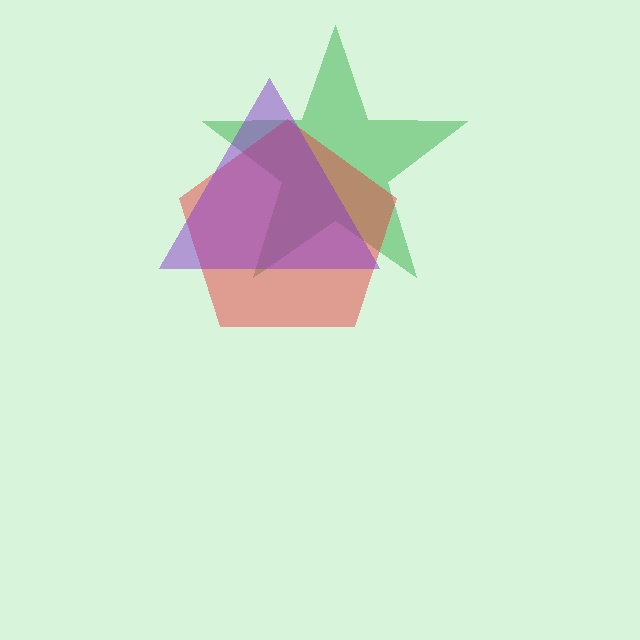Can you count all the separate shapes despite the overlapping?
Yes, there are 3 separate shapes.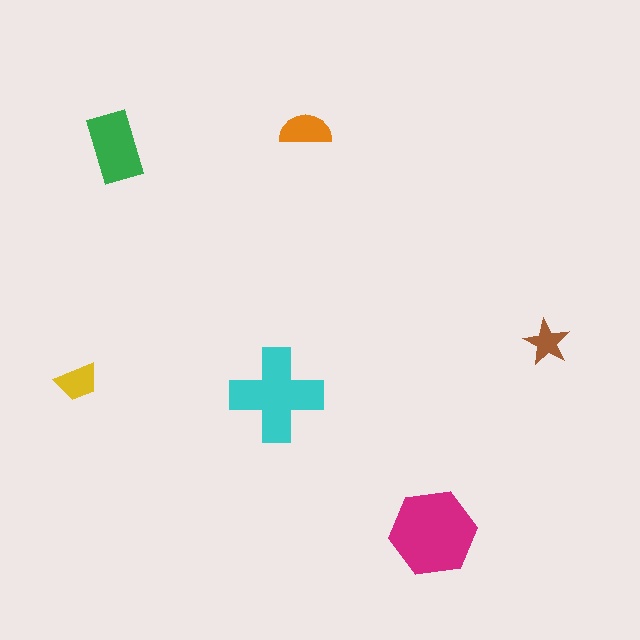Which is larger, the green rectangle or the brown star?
The green rectangle.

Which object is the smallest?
The brown star.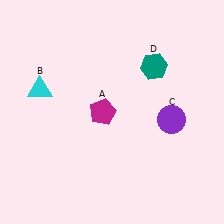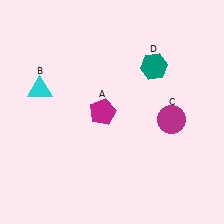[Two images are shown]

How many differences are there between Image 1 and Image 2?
There is 1 difference between the two images.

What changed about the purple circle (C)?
In Image 1, C is purple. In Image 2, it changed to magenta.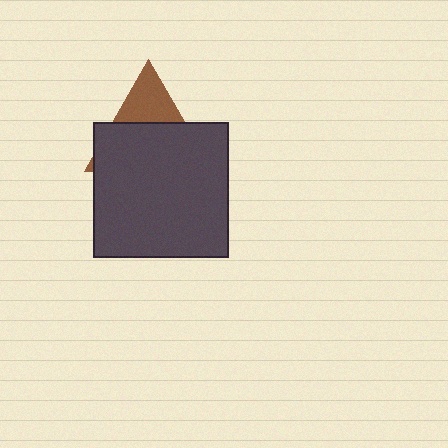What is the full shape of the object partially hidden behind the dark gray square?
The partially hidden object is a brown triangle.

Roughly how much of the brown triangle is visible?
A small part of it is visible (roughly 32%).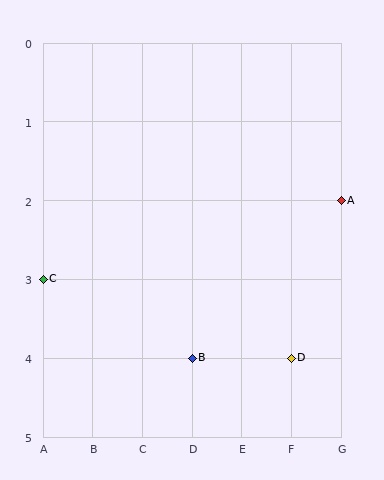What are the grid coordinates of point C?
Point C is at grid coordinates (A, 3).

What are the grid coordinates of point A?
Point A is at grid coordinates (G, 2).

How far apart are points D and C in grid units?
Points D and C are 5 columns and 1 row apart (about 5.1 grid units diagonally).